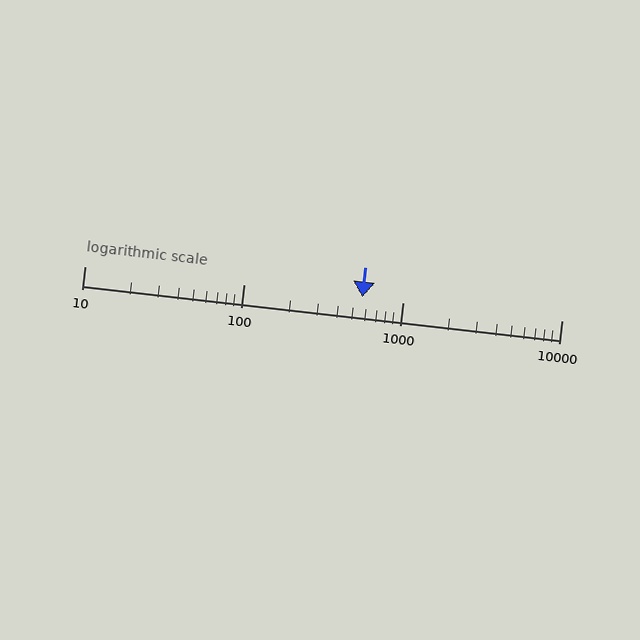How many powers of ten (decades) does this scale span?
The scale spans 3 decades, from 10 to 10000.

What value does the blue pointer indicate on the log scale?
The pointer indicates approximately 560.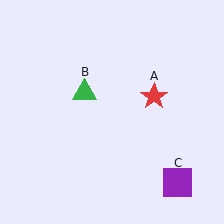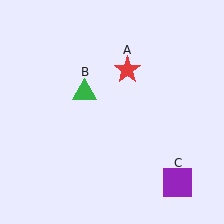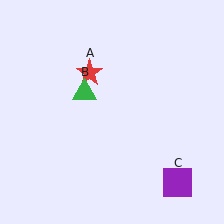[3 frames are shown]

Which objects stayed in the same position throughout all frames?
Green triangle (object B) and purple square (object C) remained stationary.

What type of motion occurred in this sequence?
The red star (object A) rotated counterclockwise around the center of the scene.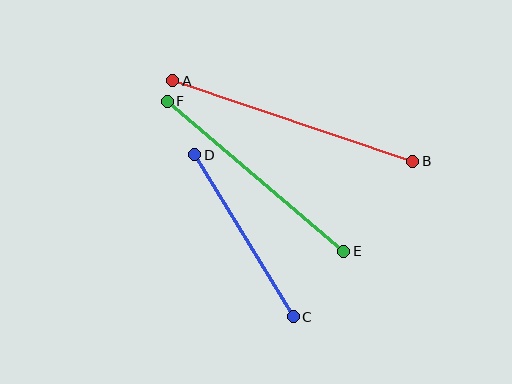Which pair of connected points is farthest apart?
Points A and B are farthest apart.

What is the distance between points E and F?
The distance is approximately 232 pixels.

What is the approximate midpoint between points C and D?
The midpoint is at approximately (244, 236) pixels.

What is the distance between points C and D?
The distance is approximately 190 pixels.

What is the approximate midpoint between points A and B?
The midpoint is at approximately (293, 121) pixels.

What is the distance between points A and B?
The distance is approximately 253 pixels.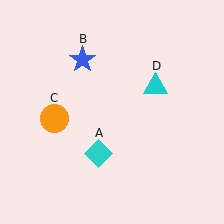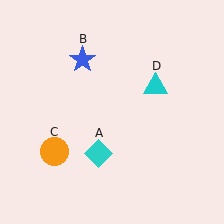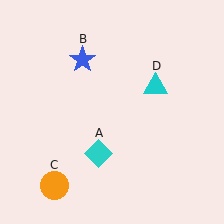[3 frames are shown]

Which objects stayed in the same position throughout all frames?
Cyan diamond (object A) and blue star (object B) and cyan triangle (object D) remained stationary.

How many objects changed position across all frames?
1 object changed position: orange circle (object C).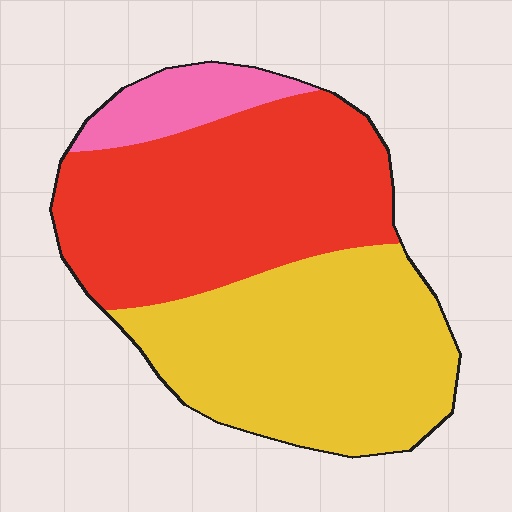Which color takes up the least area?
Pink, at roughly 10%.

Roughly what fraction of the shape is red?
Red takes up between a third and a half of the shape.